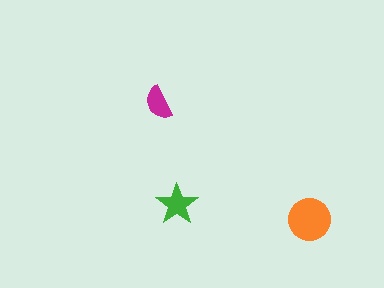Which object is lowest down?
The orange circle is bottommost.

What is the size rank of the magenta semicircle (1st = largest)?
3rd.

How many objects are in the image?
There are 3 objects in the image.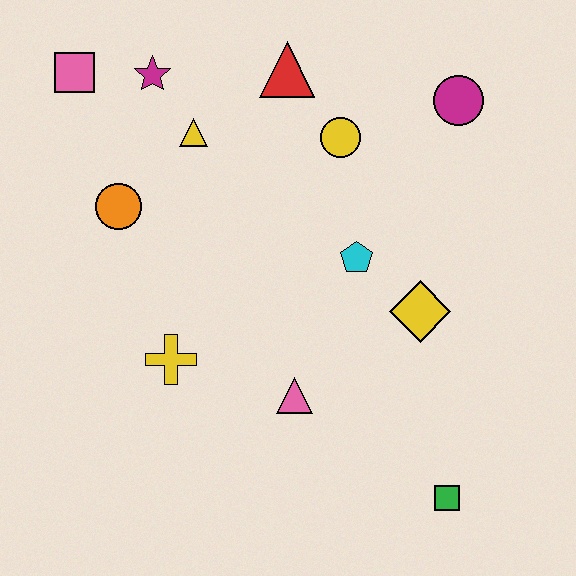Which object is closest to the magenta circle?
The yellow circle is closest to the magenta circle.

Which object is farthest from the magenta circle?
The green square is farthest from the magenta circle.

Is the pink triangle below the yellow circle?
Yes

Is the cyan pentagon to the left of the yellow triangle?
No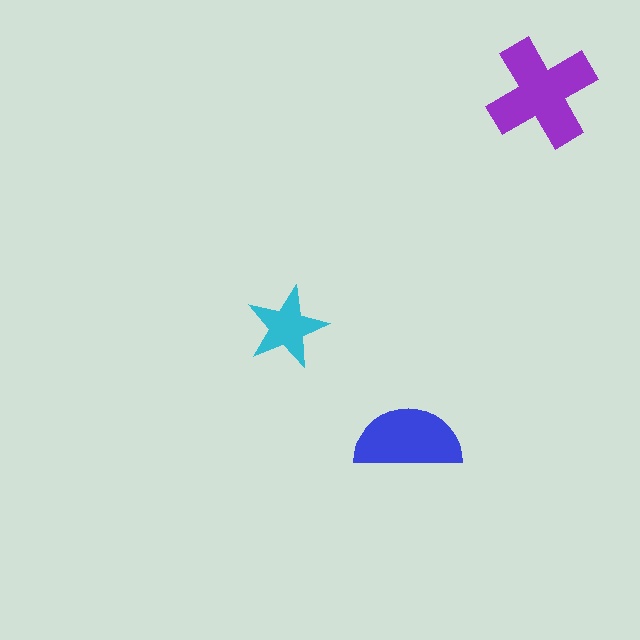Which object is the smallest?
The cyan star.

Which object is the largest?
The purple cross.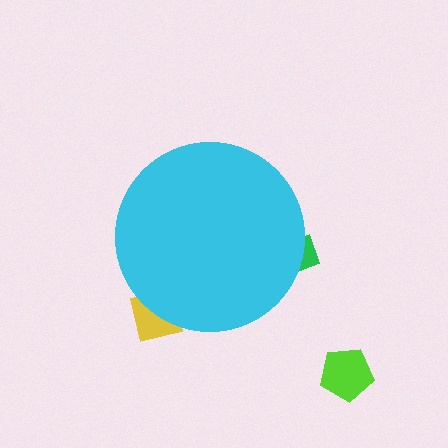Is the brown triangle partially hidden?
Yes, the brown triangle is partially hidden behind the cyan circle.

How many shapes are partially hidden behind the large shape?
3 shapes are partially hidden.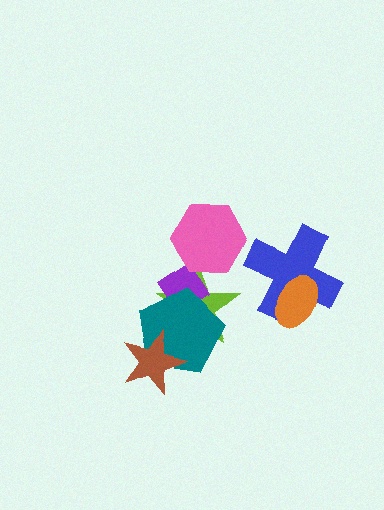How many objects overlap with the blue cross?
1 object overlaps with the blue cross.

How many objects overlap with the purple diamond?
3 objects overlap with the purple diamond.